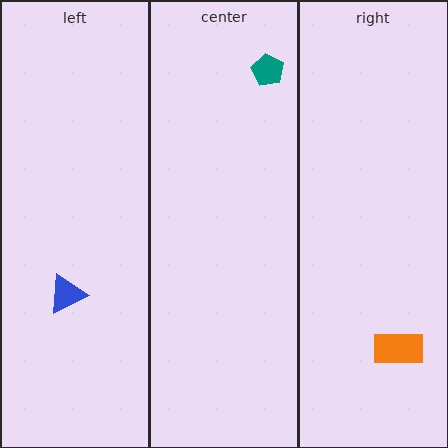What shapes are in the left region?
The blue triangle.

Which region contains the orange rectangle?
The right region.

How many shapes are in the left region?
1.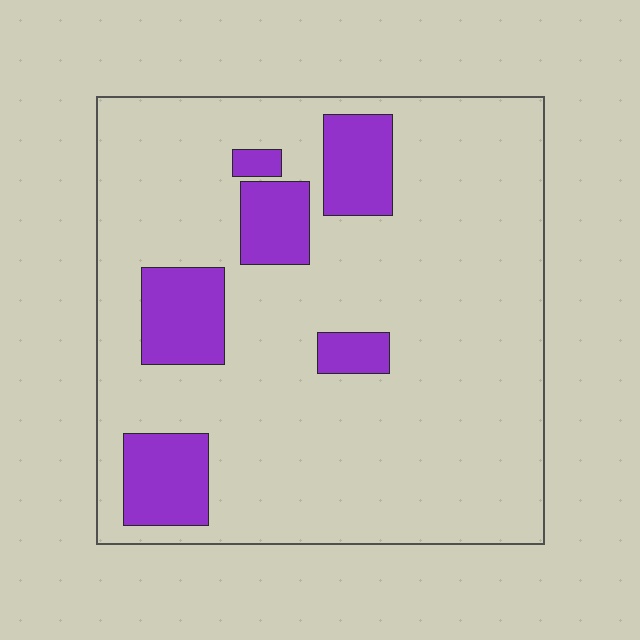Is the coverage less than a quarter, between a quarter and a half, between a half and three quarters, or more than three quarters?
Less than a quarter.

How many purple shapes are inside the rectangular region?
6.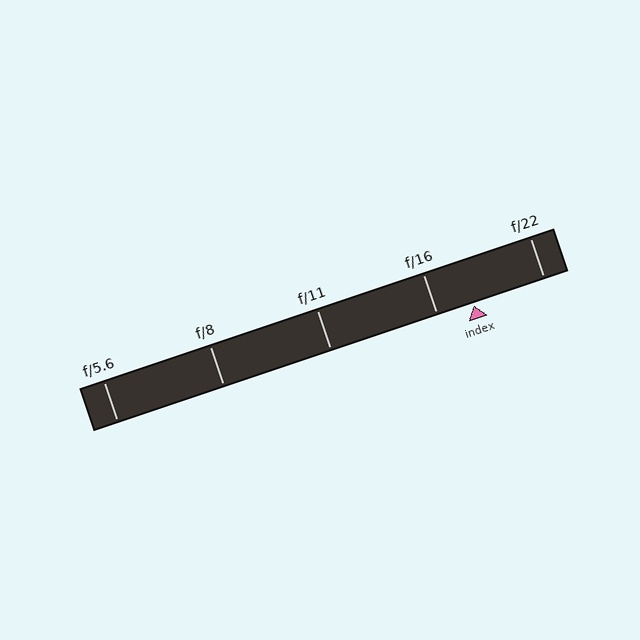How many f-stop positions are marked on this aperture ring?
There are 5 f-stop positions marked.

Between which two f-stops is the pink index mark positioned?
The index mark is between f/16 and f/22.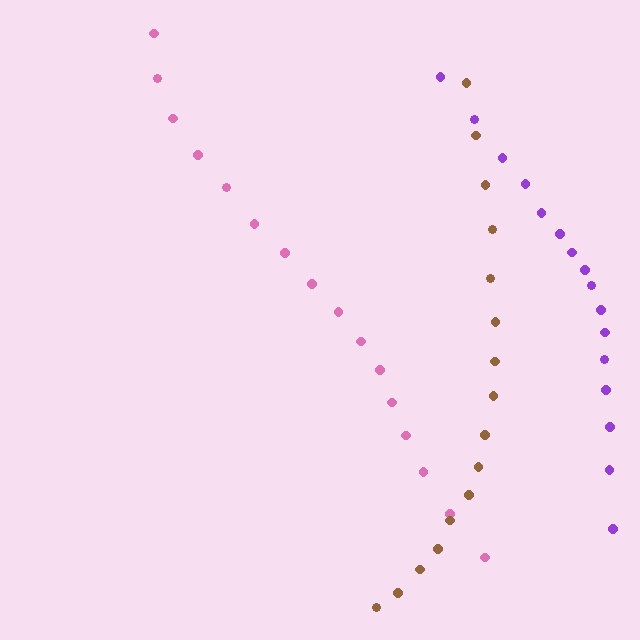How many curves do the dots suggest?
There are 3 distinct paths.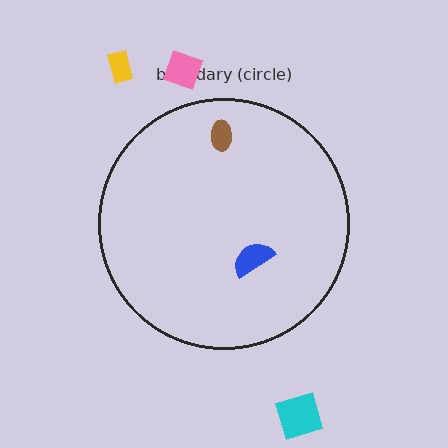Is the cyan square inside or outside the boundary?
Outside.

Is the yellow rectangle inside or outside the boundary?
Outside.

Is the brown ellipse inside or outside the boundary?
Inside.